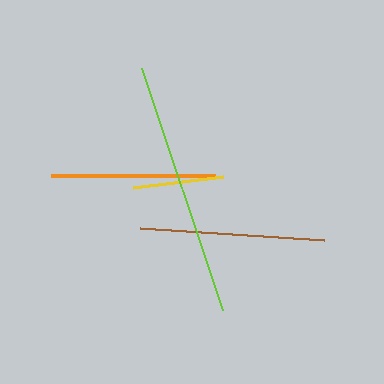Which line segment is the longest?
The lime line is the longest at approximately 256 pixels.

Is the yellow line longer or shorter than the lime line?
The lime line is longer than the yellow line.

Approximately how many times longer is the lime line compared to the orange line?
The lime line is approximately 1.6 times the length of the orange line.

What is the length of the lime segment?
The lime segment is approximately 256 pixels long.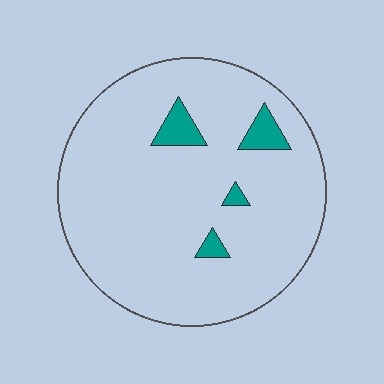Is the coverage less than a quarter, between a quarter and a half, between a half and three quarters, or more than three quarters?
Less than a quarter.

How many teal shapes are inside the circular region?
4.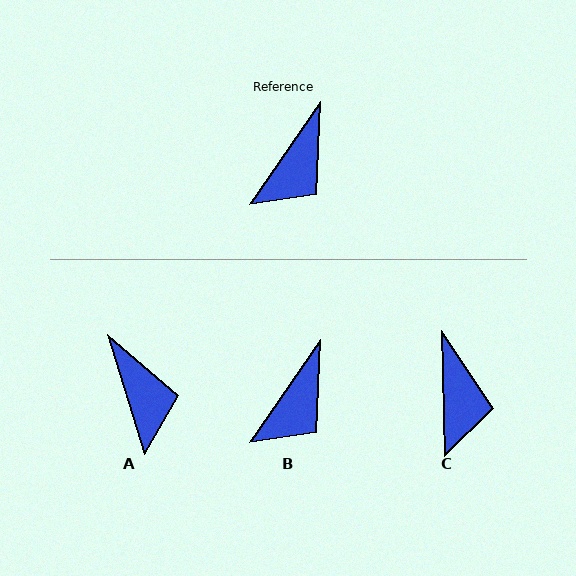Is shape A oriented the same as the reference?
No, it is off by about 51 degrees.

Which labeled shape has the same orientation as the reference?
B.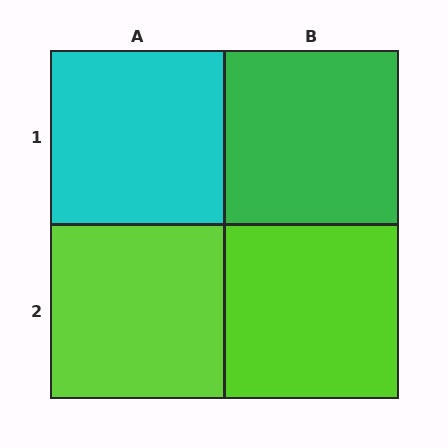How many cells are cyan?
1 cell is cyan.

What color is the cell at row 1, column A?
Cyan.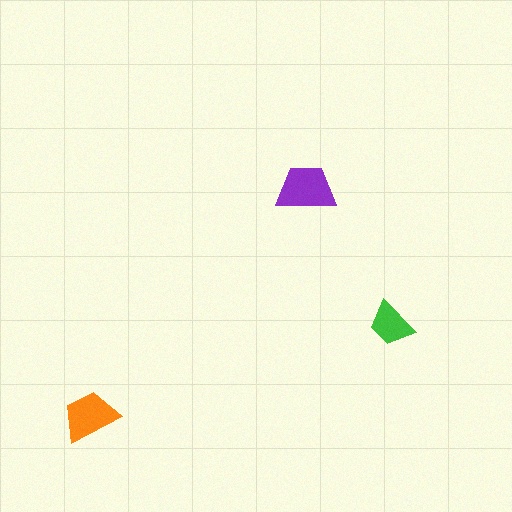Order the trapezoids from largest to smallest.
the purple one, the orange one, the green one.